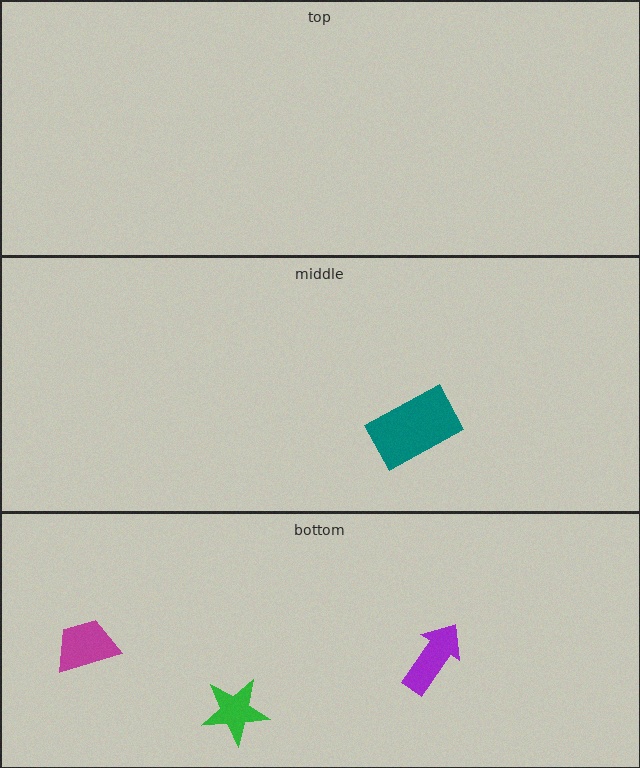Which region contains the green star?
The bottom region.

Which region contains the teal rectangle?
The middle region.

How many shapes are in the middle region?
1.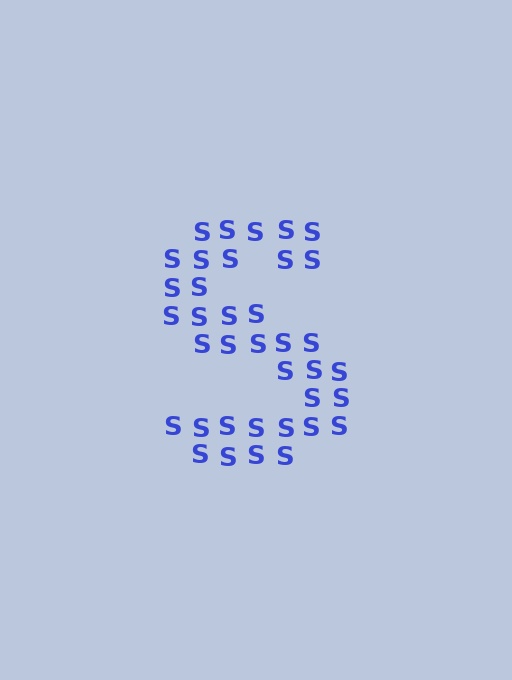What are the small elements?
The small elements are letter S's.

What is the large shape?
The large shape is the letter S.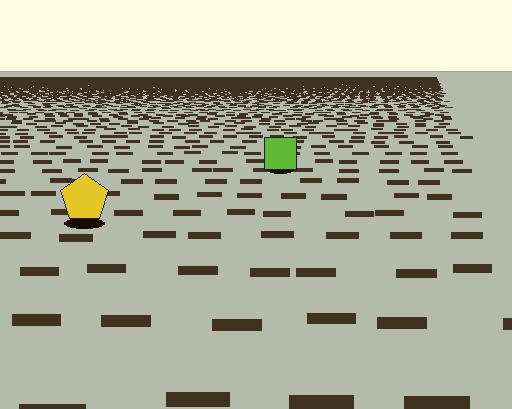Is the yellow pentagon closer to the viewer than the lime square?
Yes. The yellow pentagon is closer — you can tell from the texture gradient: the ground texture is coarser near it.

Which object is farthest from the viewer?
The lime square is farthest from the viewer. It appears smaller and the ground texture around it is denser.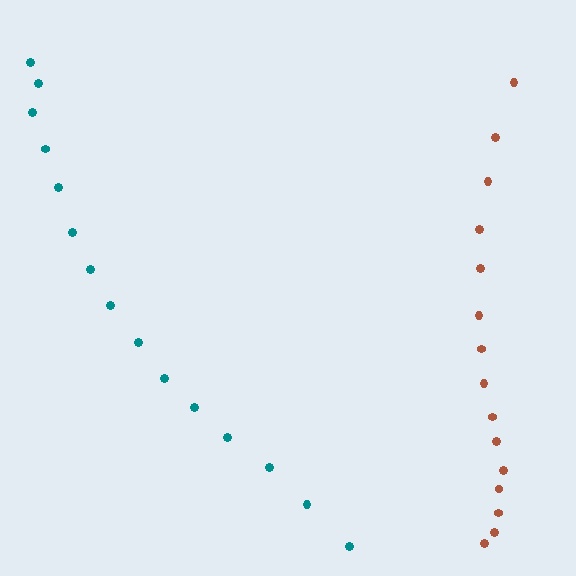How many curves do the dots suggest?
There are 2 distinct paths.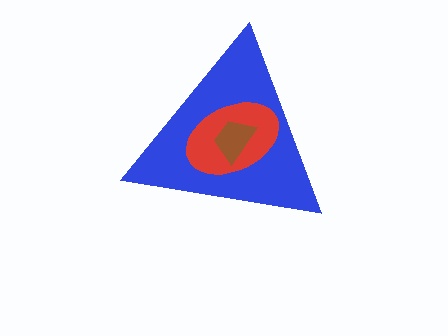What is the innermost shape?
The brown trapezoid.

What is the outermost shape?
The blue triangle.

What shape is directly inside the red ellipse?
The brown trapezoid.